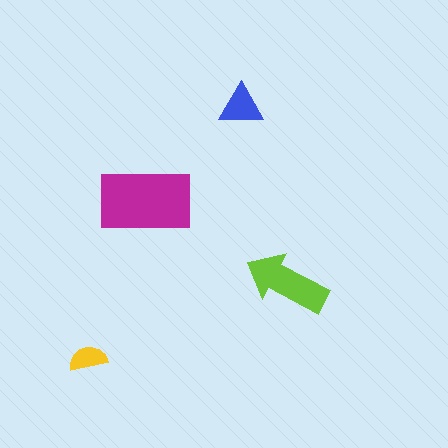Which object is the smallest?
The yellow semicircle.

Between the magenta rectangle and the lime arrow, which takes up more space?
The magenta rectangle.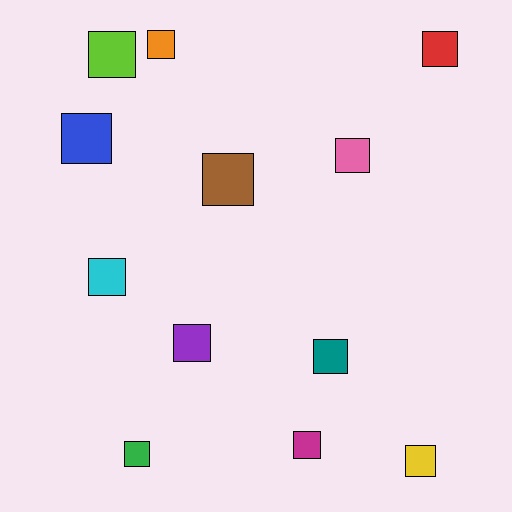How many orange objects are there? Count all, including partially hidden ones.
There is 1 orange object.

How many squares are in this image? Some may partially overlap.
There are 12 squares.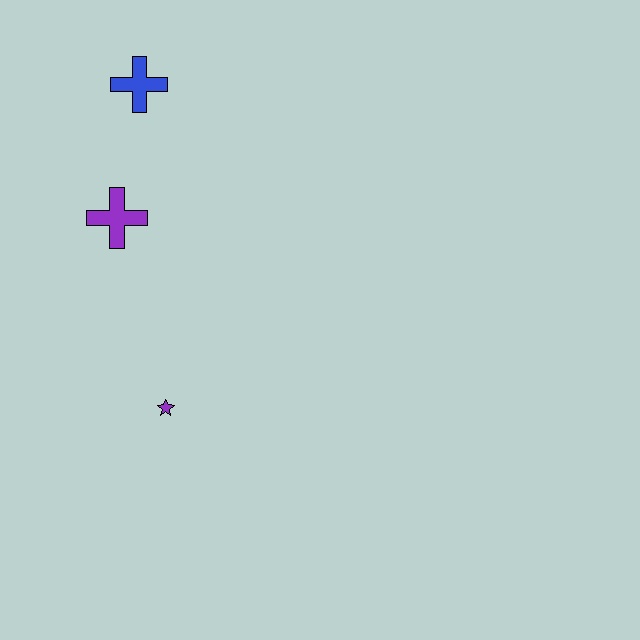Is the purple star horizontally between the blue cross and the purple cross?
No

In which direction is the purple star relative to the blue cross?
The purple star is below the blue cross.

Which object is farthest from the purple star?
The blue cross is farthest from the purple star.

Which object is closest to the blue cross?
The purple cross is closest to the blue cross.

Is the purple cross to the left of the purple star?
Yes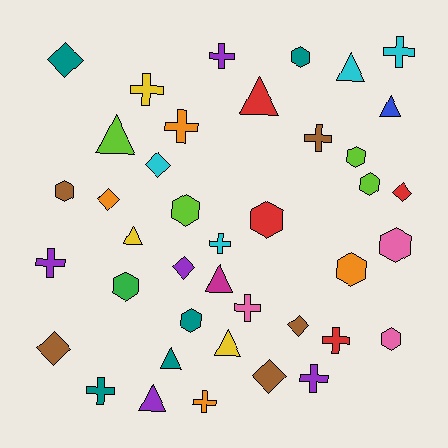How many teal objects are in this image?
There are 5 teal objects.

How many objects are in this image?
There are 40 objects.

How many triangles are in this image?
There are 9 triangles.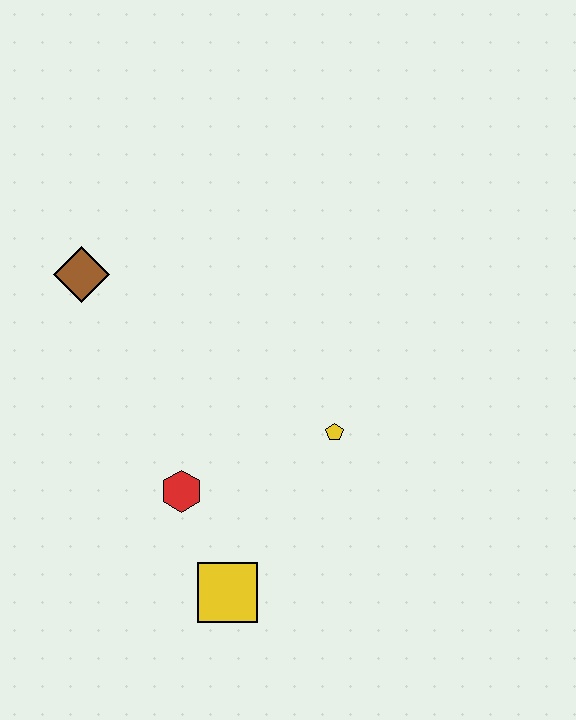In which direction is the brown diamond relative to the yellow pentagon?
The brown diamond is to the left of the yellow pentagon.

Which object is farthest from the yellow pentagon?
The brown diamond is farthest from the yellow pentagon.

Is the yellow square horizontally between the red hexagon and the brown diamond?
No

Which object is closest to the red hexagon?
The yellow square is closest to the red hexagon.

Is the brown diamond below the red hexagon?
No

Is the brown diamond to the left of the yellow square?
Yes